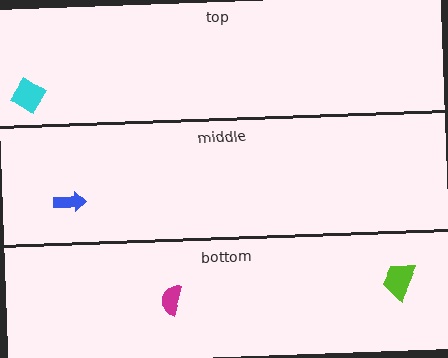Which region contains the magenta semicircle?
The bottom region.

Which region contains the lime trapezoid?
The bottom region.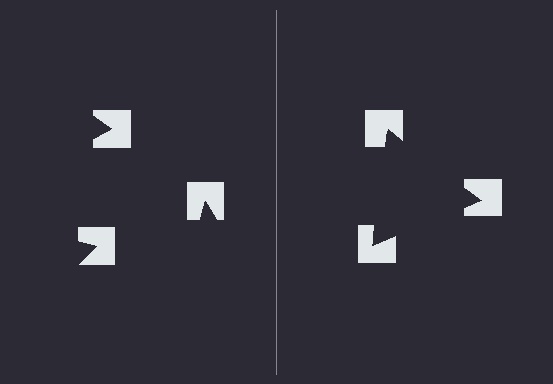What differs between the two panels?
The notched squares are positioned identically on both sides; only the wedge orientations differ. On the right they align to a triangle; on the left they are misaligned.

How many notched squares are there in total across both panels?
6 — 3 on each side.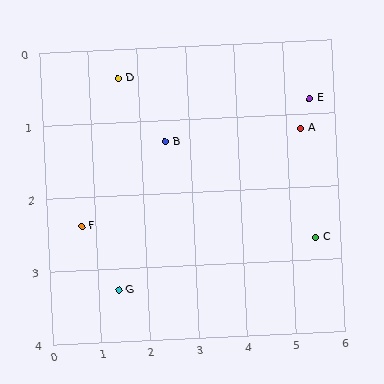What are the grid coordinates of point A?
Point A is at approximately (5.3, 1.2).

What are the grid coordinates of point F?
Point F is at approximately (0.7, 2.4).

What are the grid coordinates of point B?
Point B is at approximately (2.5, 1.3).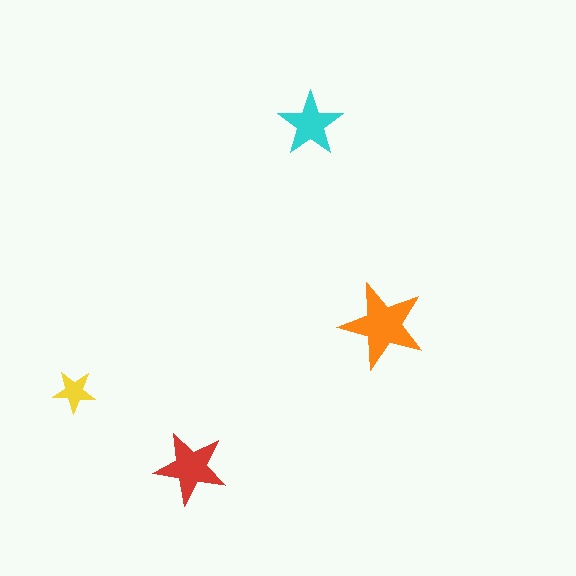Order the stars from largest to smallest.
the orange one, the red one, the cyan one, the yellow one.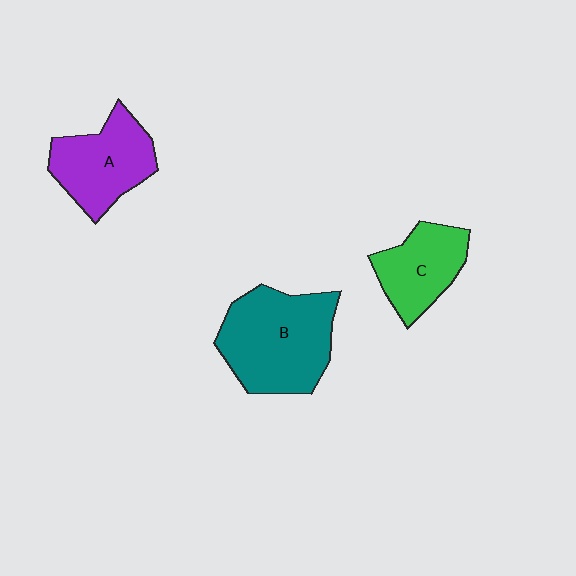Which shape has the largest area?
Shape B (teal).